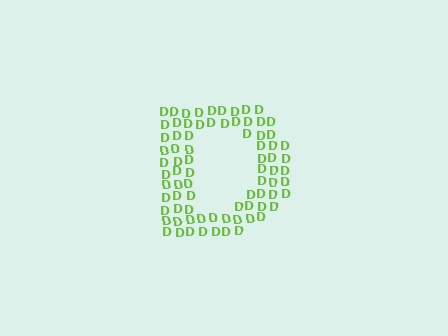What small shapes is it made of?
It is made of small letter D's.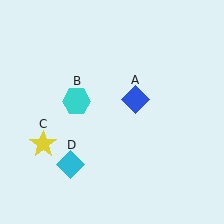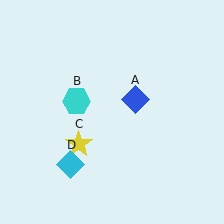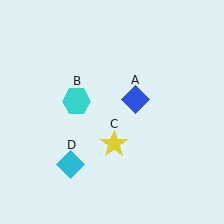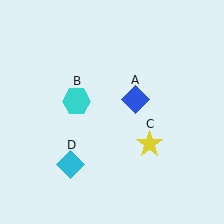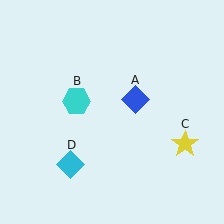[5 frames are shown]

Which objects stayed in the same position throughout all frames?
Blue diamond (object A) and cyan hexagon (object B) and cyan diamond (object D) remained stationary.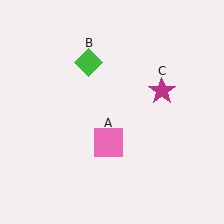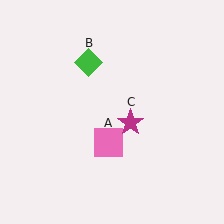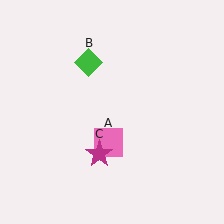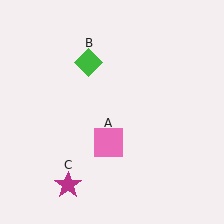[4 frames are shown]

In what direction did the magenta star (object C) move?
The magenta star (object C) moved down and to the left.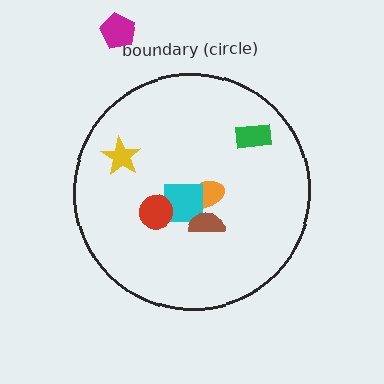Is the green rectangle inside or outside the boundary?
Inside.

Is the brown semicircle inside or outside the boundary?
Inside.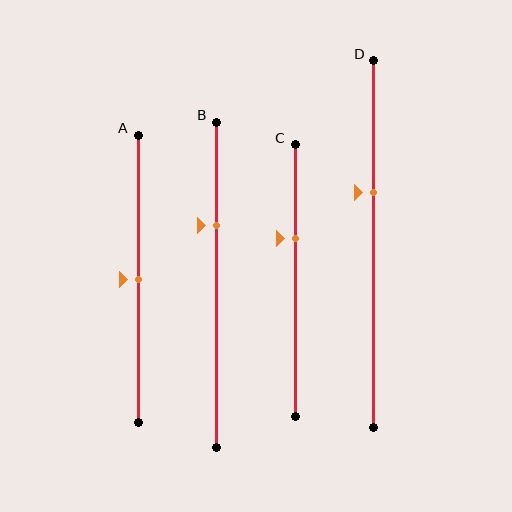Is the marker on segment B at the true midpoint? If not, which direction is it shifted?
No, the marker on segment B is shifted upward by about 18% of the segment length.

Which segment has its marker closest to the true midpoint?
Segment A has its marker closest to the true midpoint.